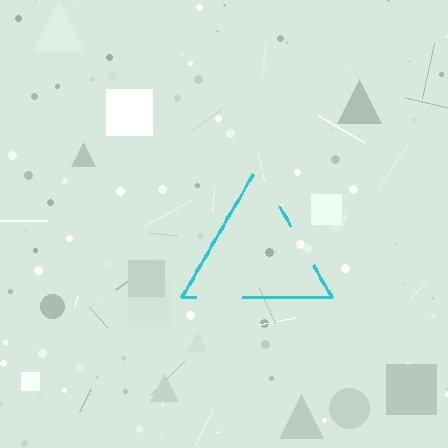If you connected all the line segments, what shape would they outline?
They would outline a triangle.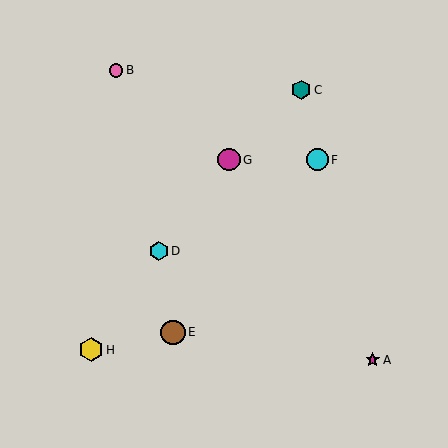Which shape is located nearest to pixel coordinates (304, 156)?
The cyan circle (labeled F) at (317, 160) is nearest to that location.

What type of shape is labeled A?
Shape A is a magenta star.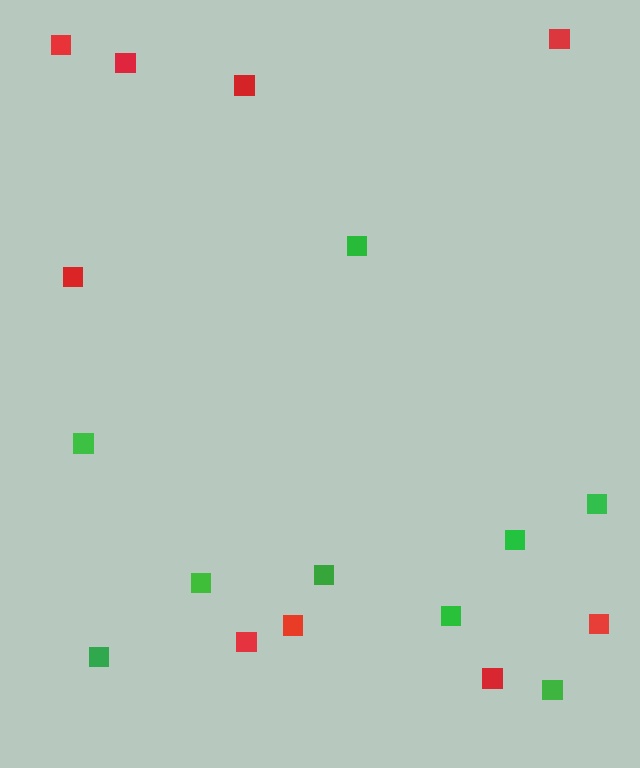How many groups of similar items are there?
There are 2 groups: one group of red squares (9) and one group of green squares (9).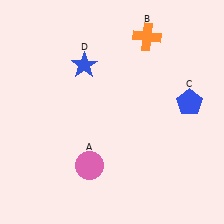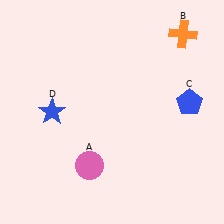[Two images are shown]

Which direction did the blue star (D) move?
The blue star (D) moved down.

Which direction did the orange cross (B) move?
The orange cross (B) moved right.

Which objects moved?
The objects that moved are: the orange cross (B), the blue star (D).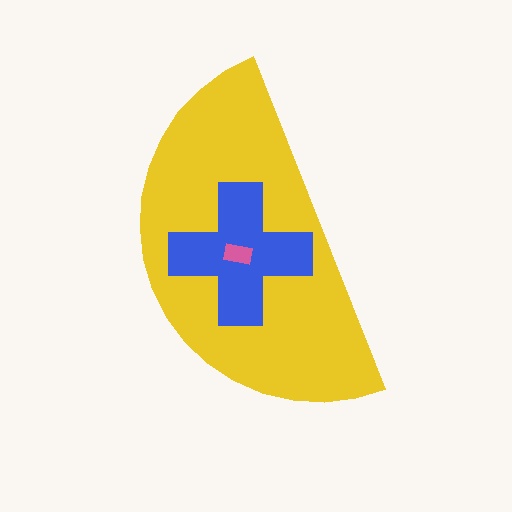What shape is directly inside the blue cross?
The pink rectangle.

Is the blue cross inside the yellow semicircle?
Yes.